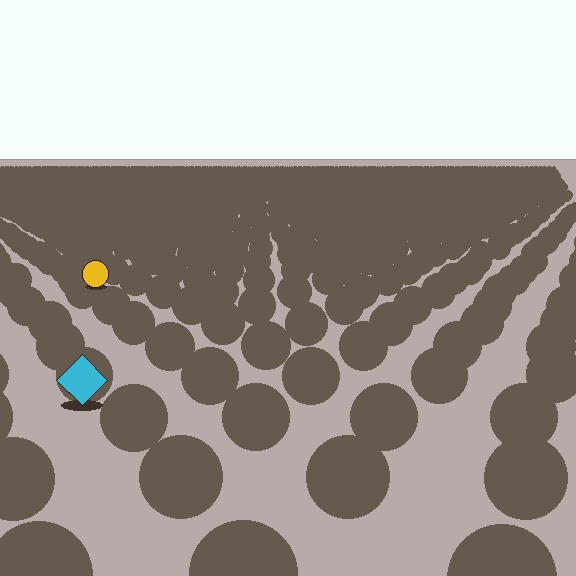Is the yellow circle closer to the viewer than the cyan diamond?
No. The cyan diamond is closer — you can tell from the texture gradient: the ground texture is coarser near it.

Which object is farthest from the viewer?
The yellow circle is farthest from the viewer. It appears smaller and the ground texture around it is denser.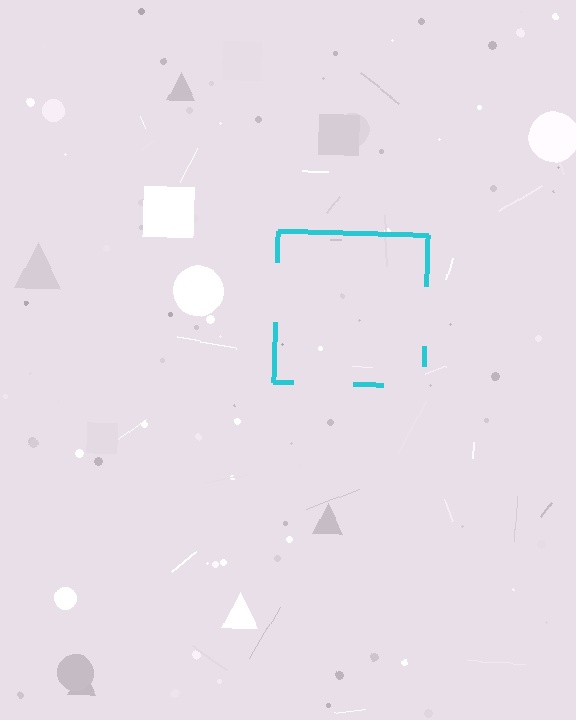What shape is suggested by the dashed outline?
The dashed outline suggests a square.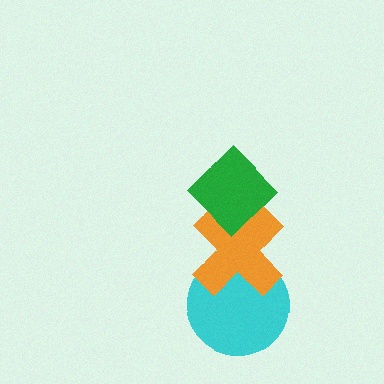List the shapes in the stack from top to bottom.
From top to bottom: the green diamond, the orange cross, the cyan circle.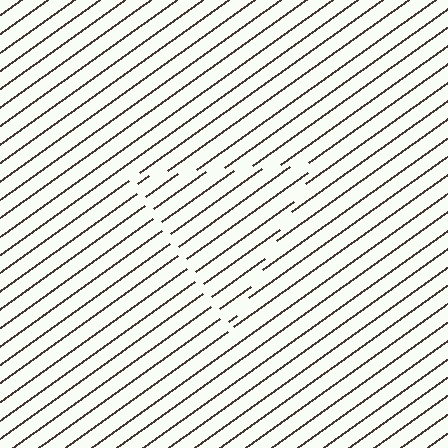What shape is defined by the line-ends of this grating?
An illusory triangle. The interior of the shape contains the same grating, shifted by half a period — the contour is defined by the phase discontinuity where line-ends from the inner and outer gratings abut.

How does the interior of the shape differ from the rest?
The interior of the shape contains the same grating, shifted by half a period — the contour is defined by the phase discontinuity where line-ends from the inner and outer gratings abut.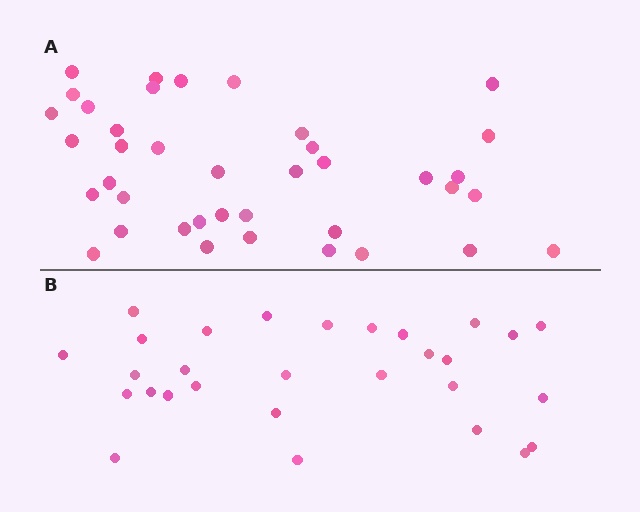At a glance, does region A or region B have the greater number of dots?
Region A (the top region) has more dots.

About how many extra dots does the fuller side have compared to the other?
Region A has roughly 10 or so more dots than region B.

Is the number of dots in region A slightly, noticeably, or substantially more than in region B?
Region A has noticeably more, but not dramatically so. The ratio is roughly 1.3 to 1.